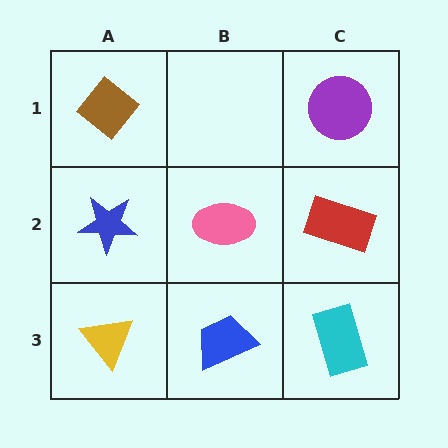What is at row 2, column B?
A pink ellipse.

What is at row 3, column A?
A yellow triangle.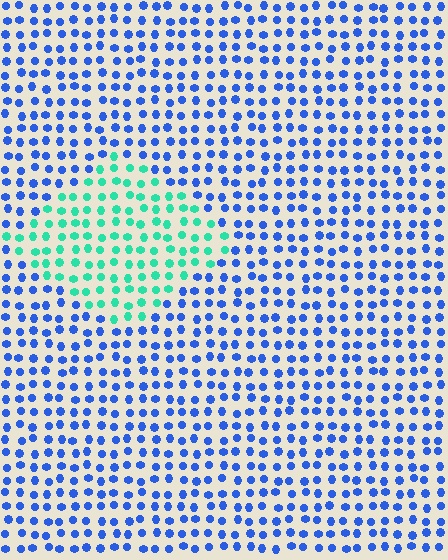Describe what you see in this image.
The image is filled with small blue elements in a uniform arrangement. A diamond-shaped region is visible where the elements are tinted to a slightly different hue, forming a subtle color boundary.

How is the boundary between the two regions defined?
The boundary is defined purely by a slight shift in hue (about 63 degrees). Spacing, size, and orientation are identical on both sides.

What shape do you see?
I see a diamond.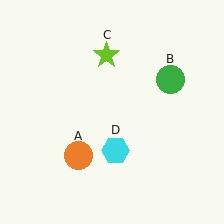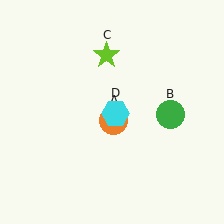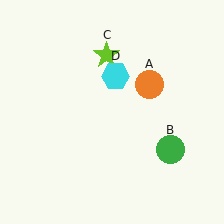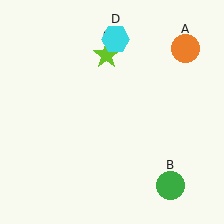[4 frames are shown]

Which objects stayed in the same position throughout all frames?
Lime star (object C) remained stationary.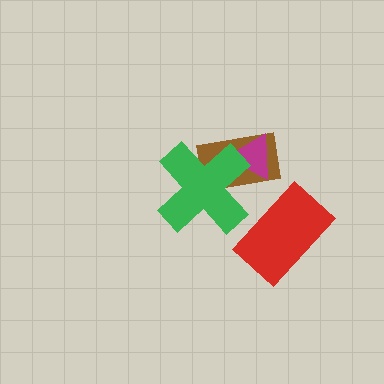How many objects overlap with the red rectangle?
0 objects overlap with the red rectangle.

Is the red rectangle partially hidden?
No, no other shape covers it.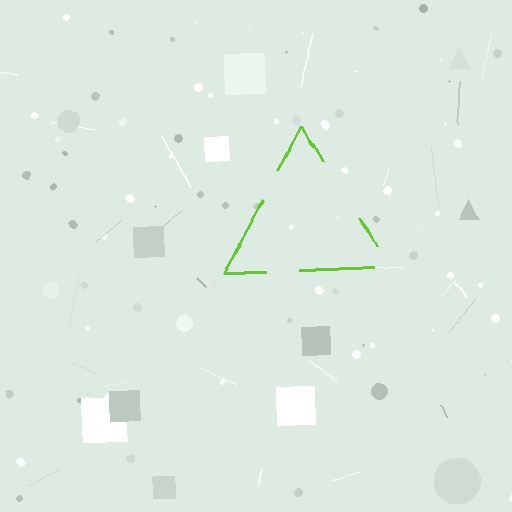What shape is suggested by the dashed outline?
The dashed outline suggests a triangle.